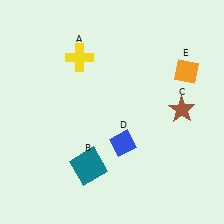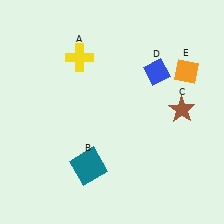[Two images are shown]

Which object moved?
The blue diamond (D) moved up.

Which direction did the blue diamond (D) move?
The blue diamond (D) moved up.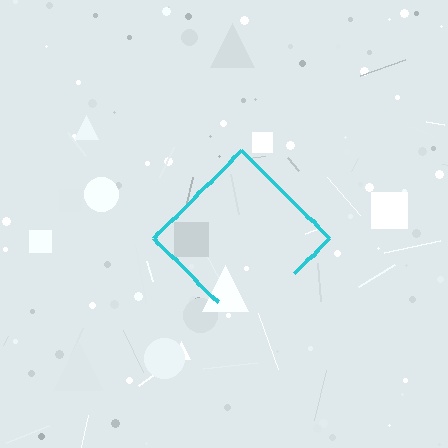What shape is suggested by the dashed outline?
The dashed outline suggests a diamond.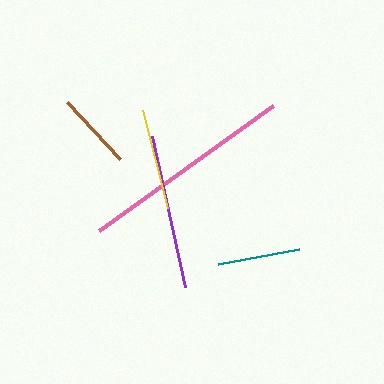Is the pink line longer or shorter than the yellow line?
The pink line is longer than the yellow line.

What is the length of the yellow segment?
The yellow segment is approximately 102 pixels long.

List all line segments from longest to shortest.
From longest to shortest: pink, purple, yellow, teal, brown.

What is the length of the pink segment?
The pink segment is approximately 214 pixels long.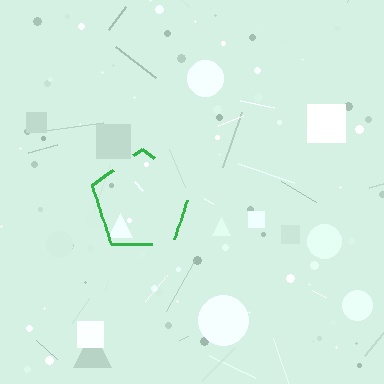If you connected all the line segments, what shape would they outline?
They would outline a pentagon.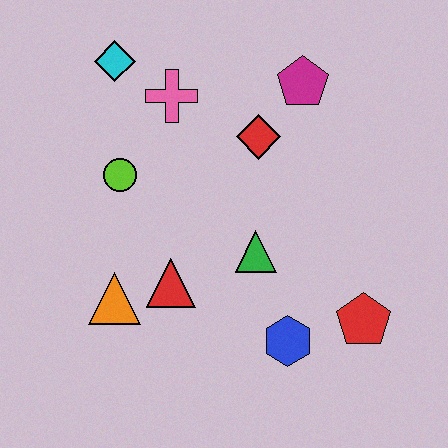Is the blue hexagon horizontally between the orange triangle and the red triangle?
No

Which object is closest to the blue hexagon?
The red pentagon is closest to the blue hexagon.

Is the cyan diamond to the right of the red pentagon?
No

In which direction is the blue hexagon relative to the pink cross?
The blue hexagon is below the pink cross.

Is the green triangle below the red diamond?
Yes